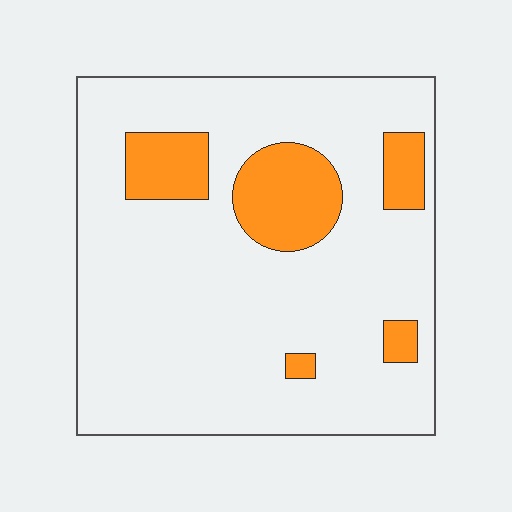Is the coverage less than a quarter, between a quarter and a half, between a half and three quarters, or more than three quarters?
Less than a quarter.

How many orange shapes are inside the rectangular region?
5.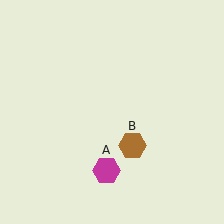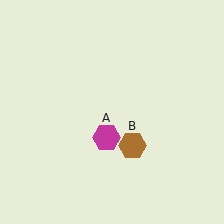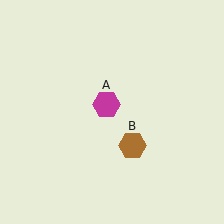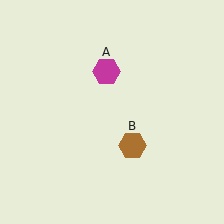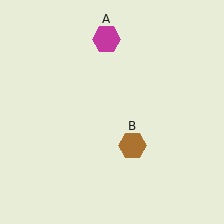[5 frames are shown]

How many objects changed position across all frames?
1 object changed position: magenta hexagon (object A).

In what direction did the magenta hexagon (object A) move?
The magenta hexagon (object A) moved up.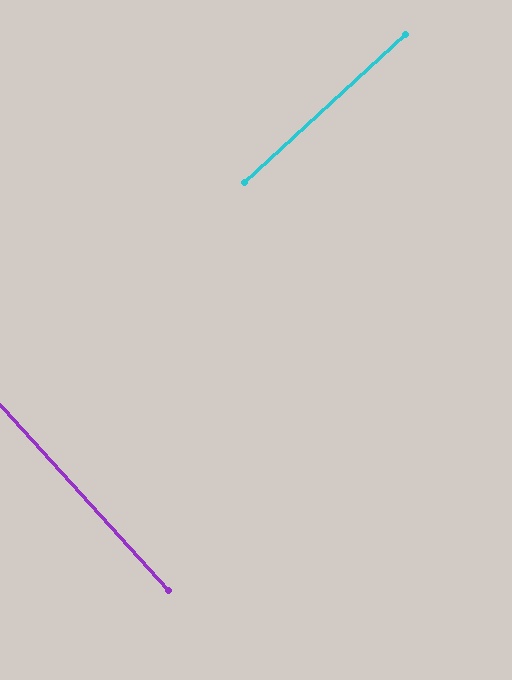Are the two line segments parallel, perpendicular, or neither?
Perpendicular — they meet at approximately 90°.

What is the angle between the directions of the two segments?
Approximately 90 degrees.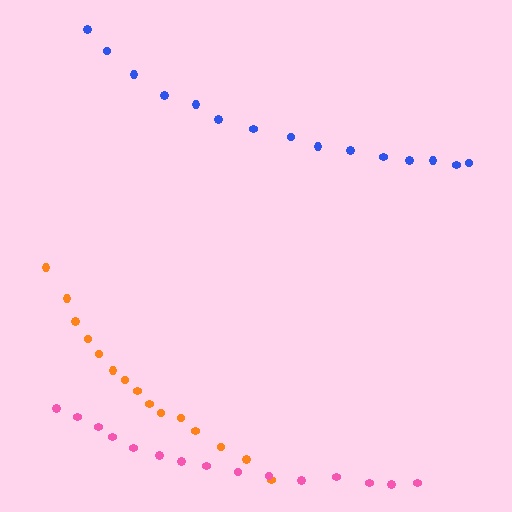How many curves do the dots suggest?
There are 3 distinct paths.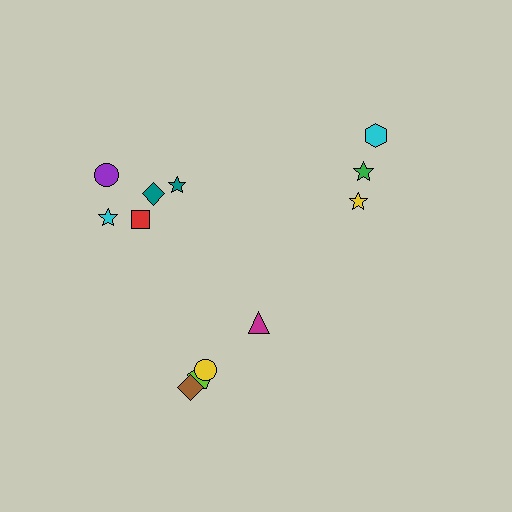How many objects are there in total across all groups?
There are 12 objects.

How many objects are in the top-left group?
There are 5 objects.